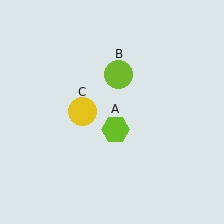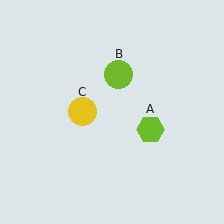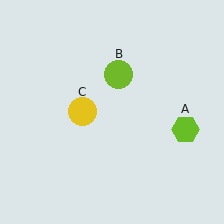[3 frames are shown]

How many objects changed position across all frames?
1 object changed position: lime hexagon (object A).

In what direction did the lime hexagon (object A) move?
The lime hexagon (object A) moved right.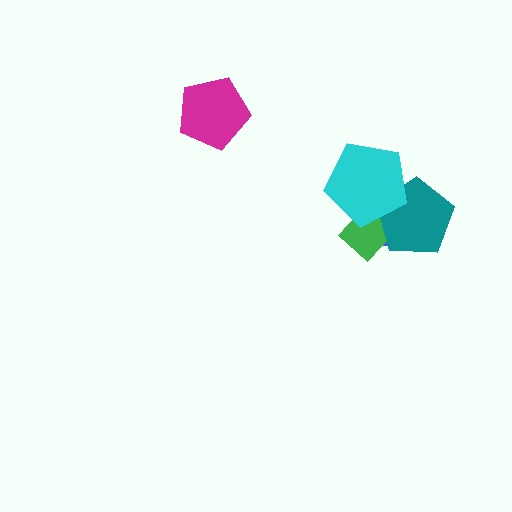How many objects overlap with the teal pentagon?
3 objects overlap with the teal pentagon.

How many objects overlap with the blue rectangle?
3 objects overlap with the blue rectangle.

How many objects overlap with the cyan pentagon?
3 objects overlap with the cyan pentagon.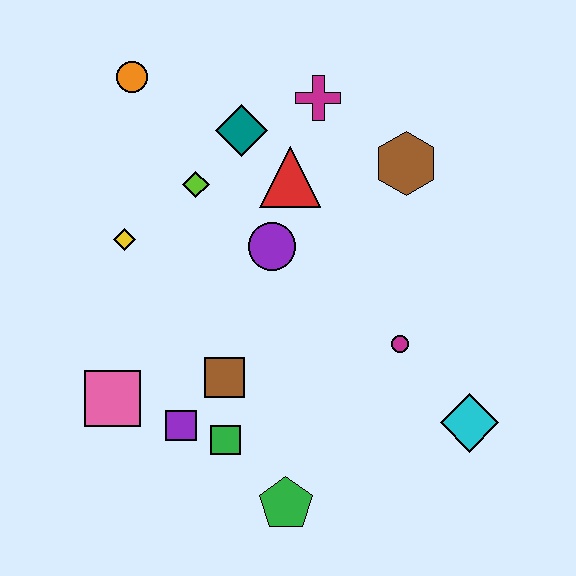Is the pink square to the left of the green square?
Yes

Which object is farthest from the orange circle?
The cyan diamond is farthest from the orange circle.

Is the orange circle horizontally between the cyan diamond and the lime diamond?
No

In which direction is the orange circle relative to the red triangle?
The orange circle is to the left of the red triangle.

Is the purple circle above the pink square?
Yes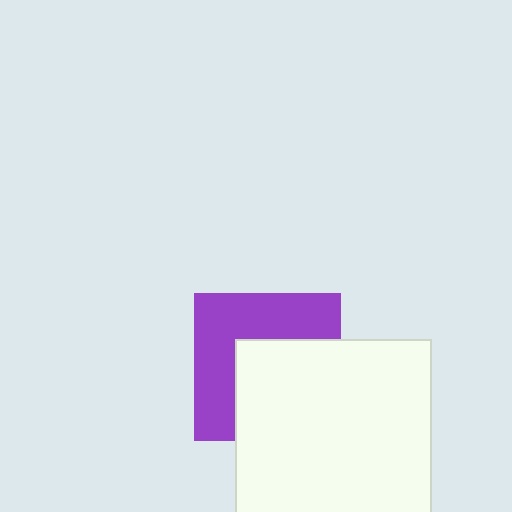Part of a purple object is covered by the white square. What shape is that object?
It is a square.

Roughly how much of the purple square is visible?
About half of it is visible (roughly 51%).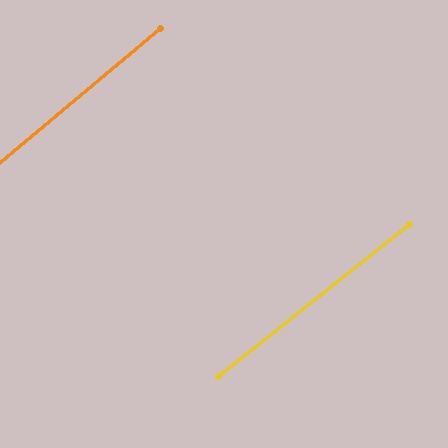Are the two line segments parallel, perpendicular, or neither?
Parallel — their directions differ by only 1.1°.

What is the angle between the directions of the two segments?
Approximately 1 degree.